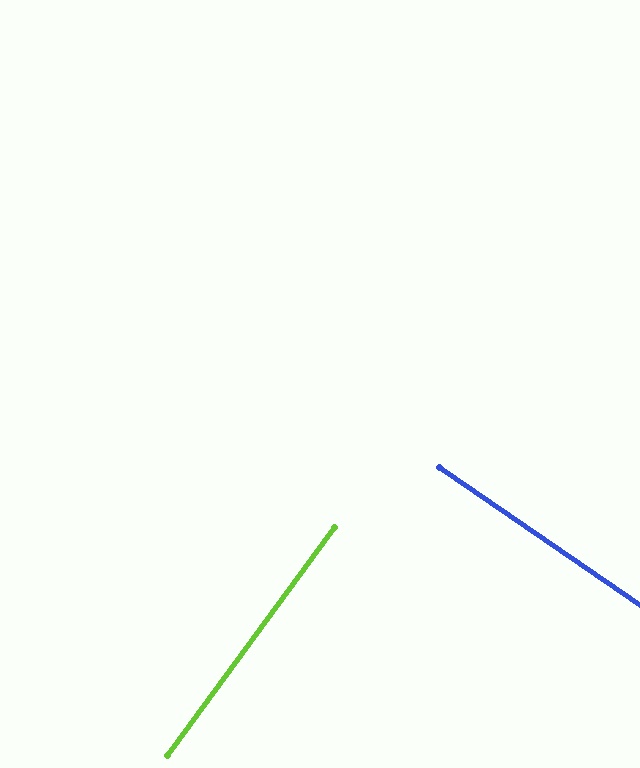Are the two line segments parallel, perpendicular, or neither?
Perpendicular — they meet at approximately 88°.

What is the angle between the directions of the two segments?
Approximately 88 degrees.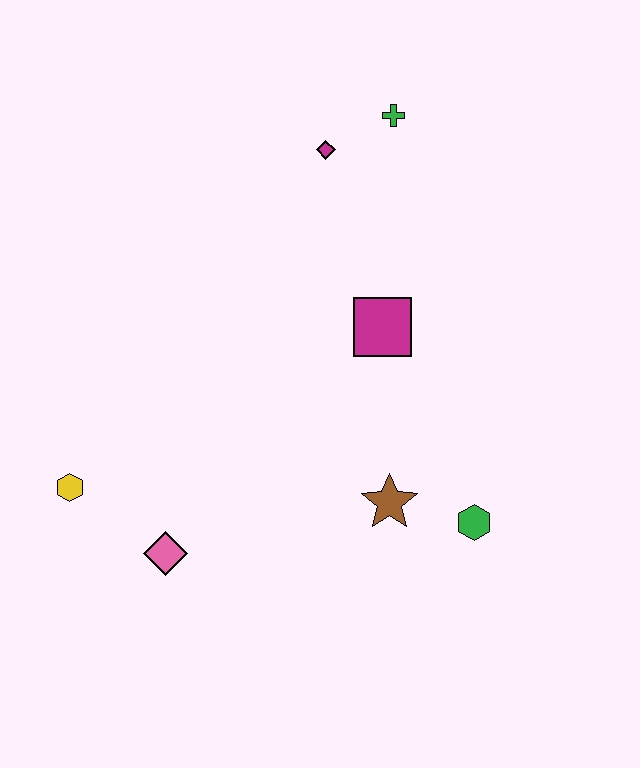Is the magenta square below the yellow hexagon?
No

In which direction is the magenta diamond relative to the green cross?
The magenta diamond is to the left of the green cross.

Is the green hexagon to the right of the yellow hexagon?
Yes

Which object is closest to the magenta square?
The brown star is closest to the magenta square.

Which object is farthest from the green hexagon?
The green cross is farthest from the green hexagon.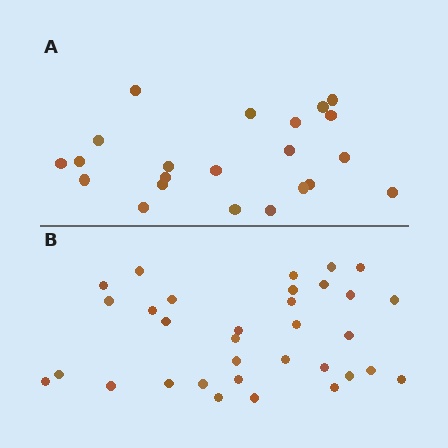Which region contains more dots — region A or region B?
Region B (the bottom region) has more dots.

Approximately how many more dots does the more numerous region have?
Region B has roughly 12 or so more dots than region A.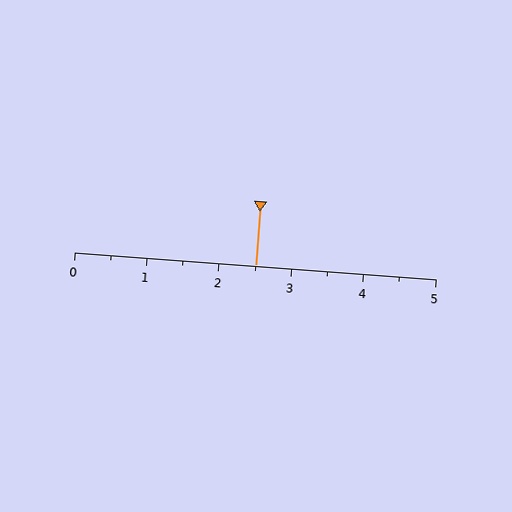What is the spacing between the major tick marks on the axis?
The major ticks are spaced 1 apart.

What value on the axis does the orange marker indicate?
The marker indicates approximately 2.5.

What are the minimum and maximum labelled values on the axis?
The axis runs from 0 to 5.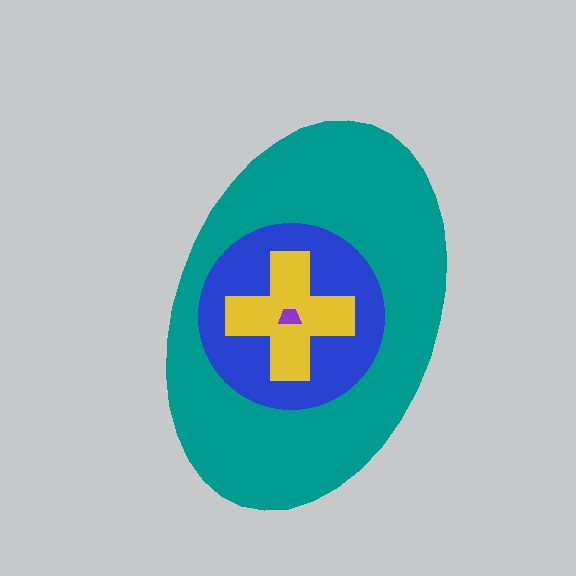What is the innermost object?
The purple trapezoid.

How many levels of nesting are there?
4.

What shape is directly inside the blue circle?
The yellow cross.